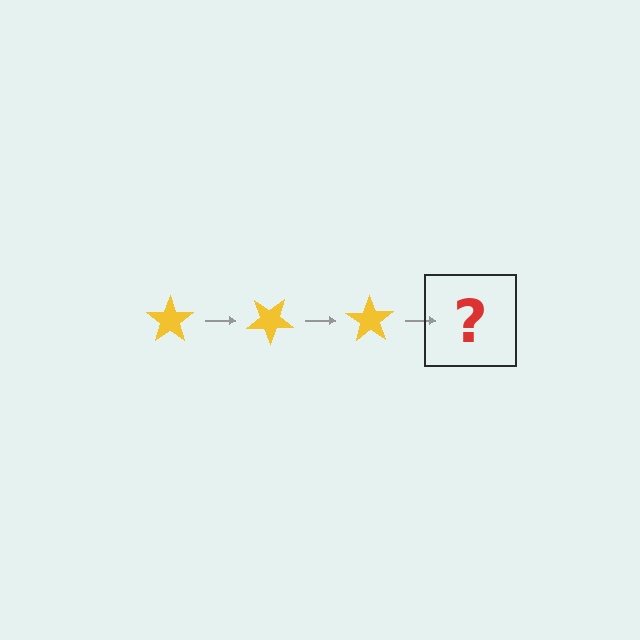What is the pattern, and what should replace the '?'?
The pattern is that the star rotates 35 degrees each step. The '?' should be a yellow star rotated 105 degrees.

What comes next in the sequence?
The next element should be a yellow star rotated 105 degrees.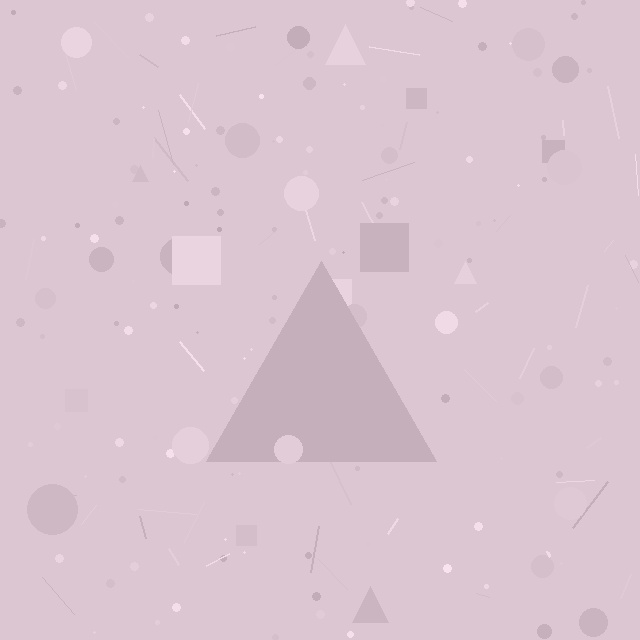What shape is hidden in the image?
A triangle is hidden in the image.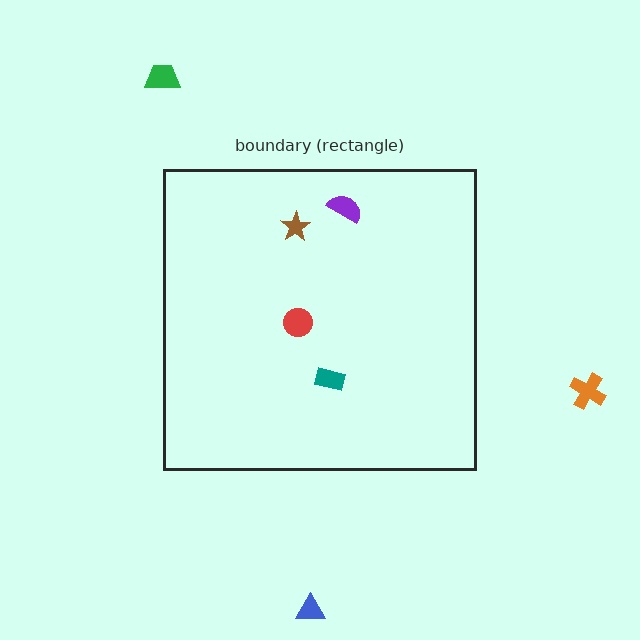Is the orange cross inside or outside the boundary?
Outside.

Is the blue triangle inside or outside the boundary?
Outside.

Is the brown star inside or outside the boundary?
Inside.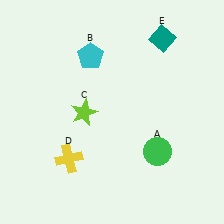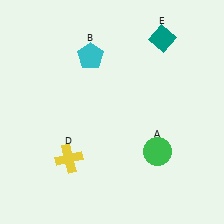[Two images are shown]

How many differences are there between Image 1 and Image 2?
There is 1 difference between the two images.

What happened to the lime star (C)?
The lime star (C) was removed in Image 2. It was in the bottom-left area of Image 1.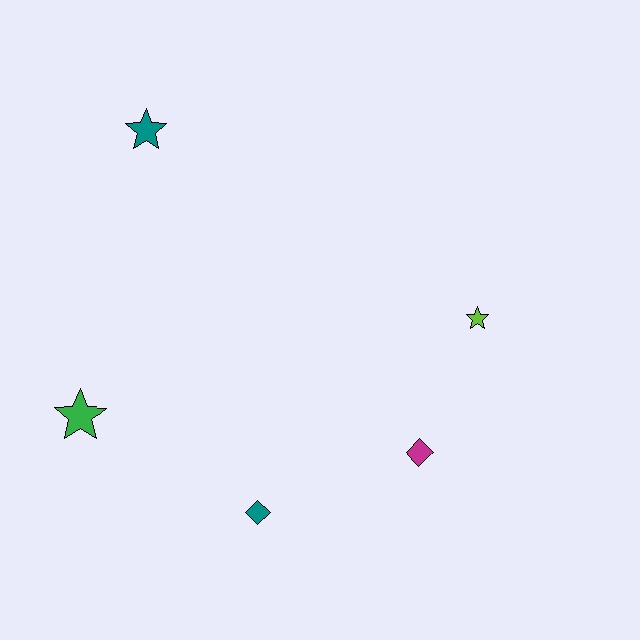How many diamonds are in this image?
There are 2 diamonds.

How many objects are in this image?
There are 5 objects.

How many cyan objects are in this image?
There are no cyan objects.